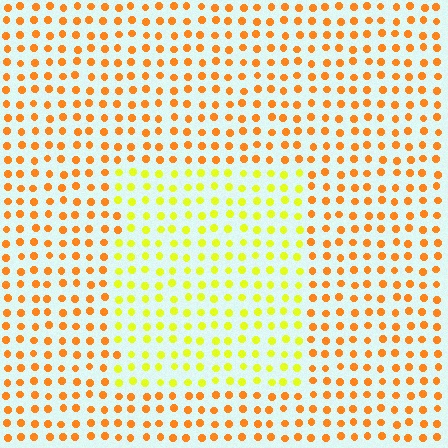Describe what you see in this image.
The image is filled with small orange elements in a uniform arrangement. A rectangle-shaped region is visible where the elements are tinted to a slightly different hue, forming a subtle color boundary.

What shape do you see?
I see a rectangle.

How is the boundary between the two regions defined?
The boundary is defined purely by a slight shift in hue (about 40 degrees). Spacing, size, and orientation are identical on both sides.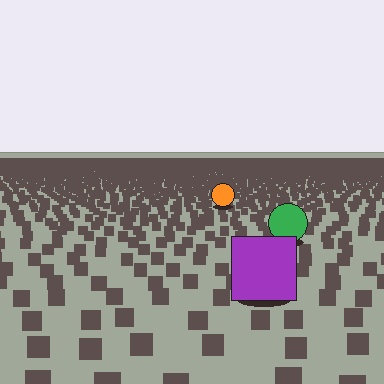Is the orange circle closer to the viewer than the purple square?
No. The purple square is closer — you can tell from the texture gradient: the ground texture is coarser near it.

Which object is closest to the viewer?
The purple square is closest. The texture marks near it are larger and more spread out.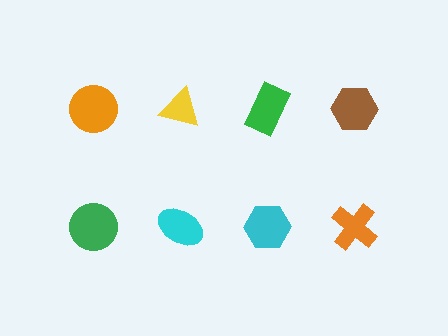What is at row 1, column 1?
An orange circle.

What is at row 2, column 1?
A green circle.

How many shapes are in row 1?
4 shapes.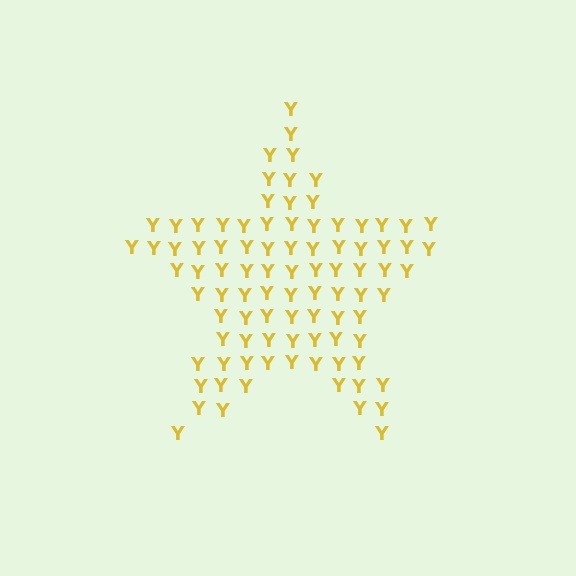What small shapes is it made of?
It is made of small letter Y's.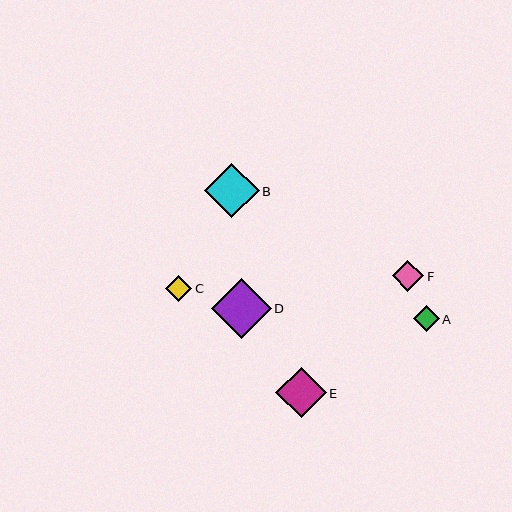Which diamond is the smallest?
Diamond A is the smallest with a size of approximately 26 pixels.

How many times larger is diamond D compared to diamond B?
Diamond D is approximately 1.1 times the size of diamond B.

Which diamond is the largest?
Diamond D is the largest with a size of approximately 60 pixels.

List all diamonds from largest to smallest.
From largest to smallest: D, B, E, F, C, A.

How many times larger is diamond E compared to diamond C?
Diamond E is approximately 1.9 times the size of diamond C.